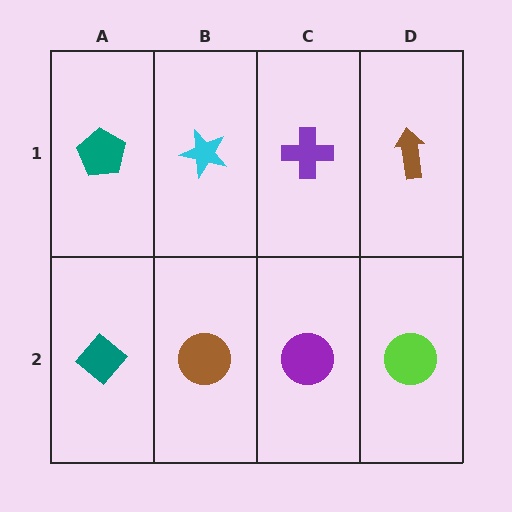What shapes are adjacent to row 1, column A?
A teal diamond (row 2, column A), a cyan star (row 1, column B).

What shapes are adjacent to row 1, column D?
A lime circle (row 2, column D), a purple cross (row 1, column C).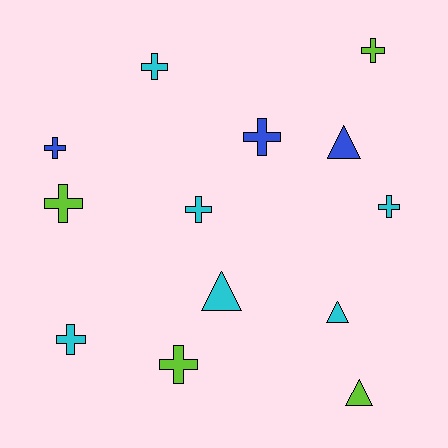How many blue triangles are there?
There is 1 blue triangle.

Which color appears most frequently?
Cyan, with 6 objects.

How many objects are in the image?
There are 13 objects.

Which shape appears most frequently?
Cross, with 9 objects.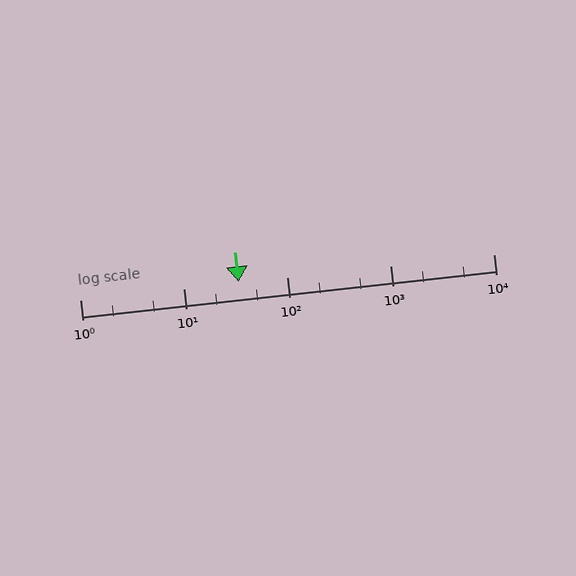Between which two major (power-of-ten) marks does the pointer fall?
The pointer is between 10 and 100.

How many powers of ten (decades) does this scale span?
The scale spans 4 decades, from 1 to 10000.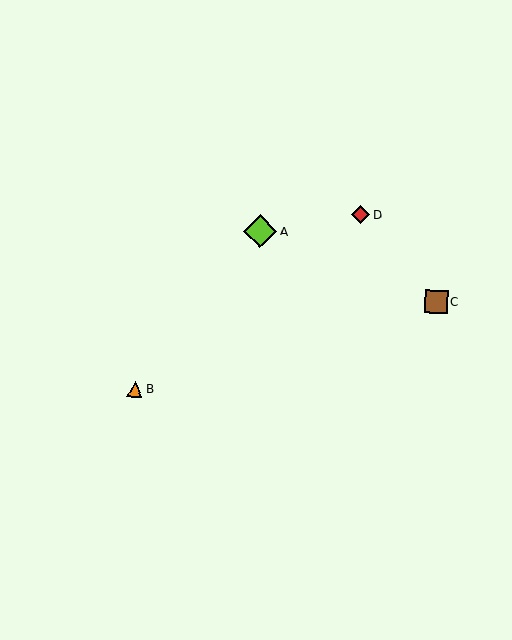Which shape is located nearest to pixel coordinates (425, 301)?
The brown square (labeled C) at (436, 302) is nearest to that location.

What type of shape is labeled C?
Shape C is a brown square.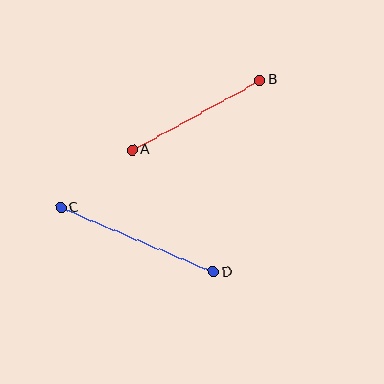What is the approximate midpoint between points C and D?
The midpoint is at approximately (137, 240) pixels.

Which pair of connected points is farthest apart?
Points C and D are farthest apart.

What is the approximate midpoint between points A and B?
The midpoint is at approximately (196, 115) pixels.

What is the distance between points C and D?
The distance is approximately 165 pixels.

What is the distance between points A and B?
The distance is approximately 145 pixels.